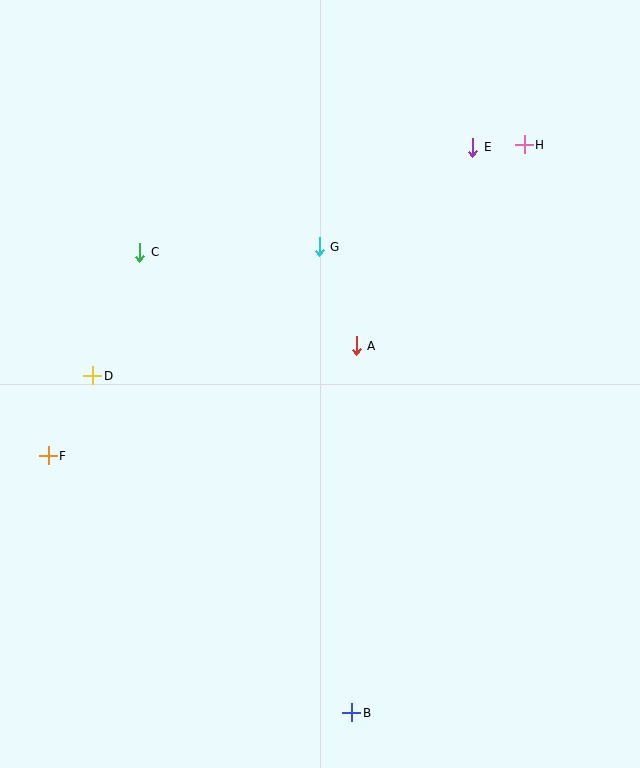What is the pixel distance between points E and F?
The distance between E and F is 525 pixels.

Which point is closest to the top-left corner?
Point C is closest to the top-left corner.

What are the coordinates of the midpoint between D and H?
The midpoint between D and H is at (309, 260).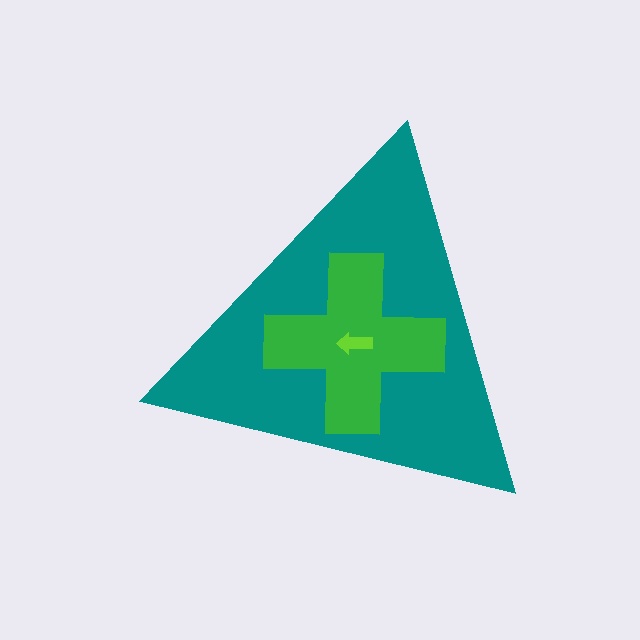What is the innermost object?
The lime arrow.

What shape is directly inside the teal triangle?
The green cross.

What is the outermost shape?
The teal triangle.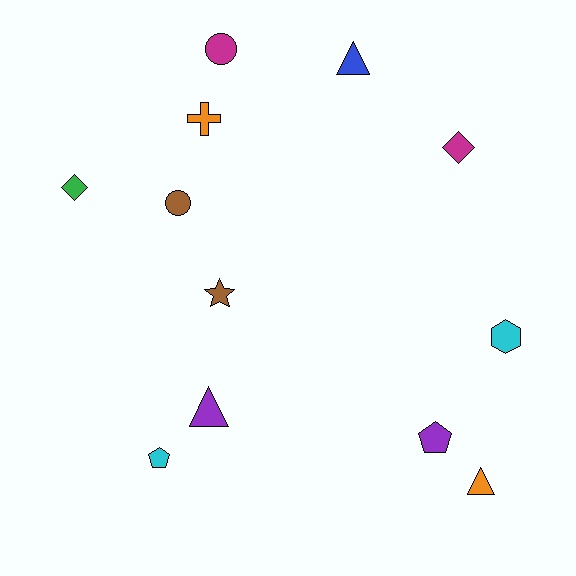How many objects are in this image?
There are 12 objects.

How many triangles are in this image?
There are 3 triangles.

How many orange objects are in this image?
There are 2 orange objects.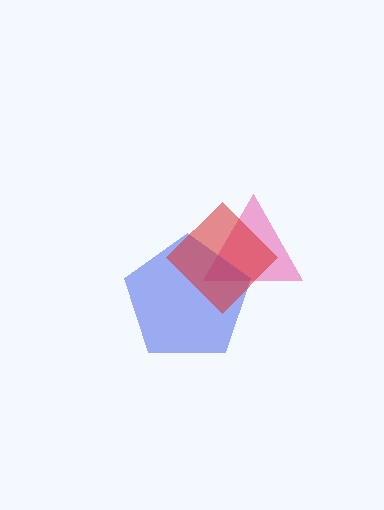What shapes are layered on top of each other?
The layered shapes are: a pink triangle, a blue pentagon, a red diamond.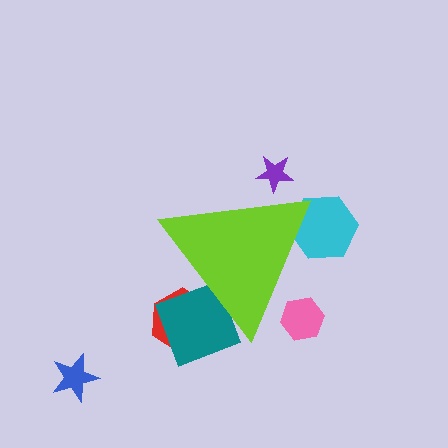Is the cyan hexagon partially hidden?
Yes, the cyan hexagon is partially hidden behind the lime triangle.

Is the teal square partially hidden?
Yes, the teal square is partially hidden behind the lime triangle.